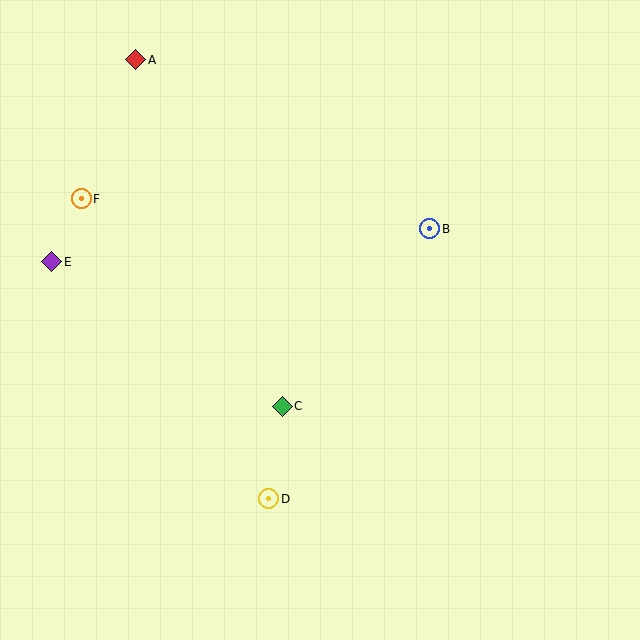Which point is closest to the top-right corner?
Point B is closest to the top-right corner.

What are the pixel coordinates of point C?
Point C is at (282, 406).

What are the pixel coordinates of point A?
Point A is at (136, 60).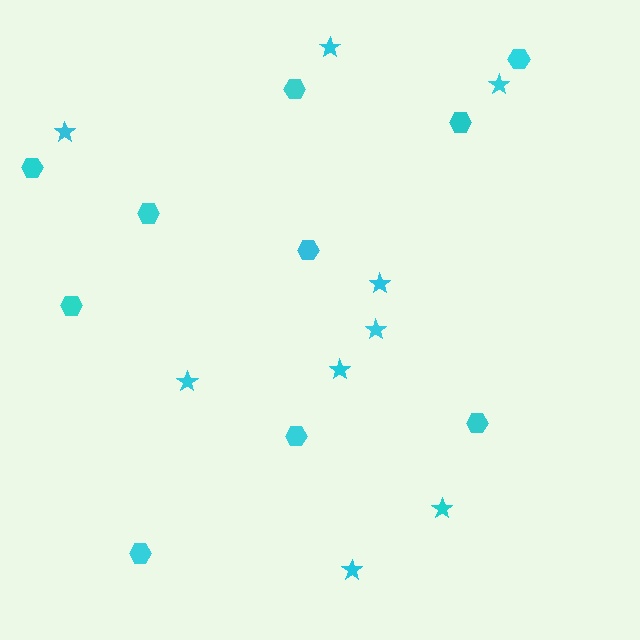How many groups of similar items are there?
There are 2 groups: one group of hexagons (10) and one group of stars (9).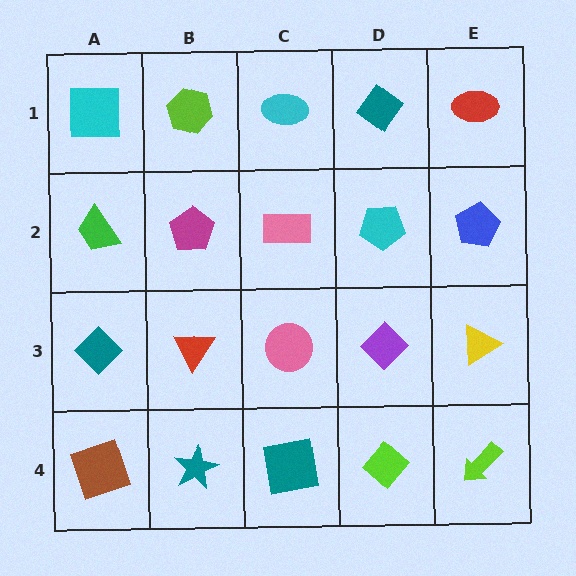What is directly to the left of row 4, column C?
A teal star.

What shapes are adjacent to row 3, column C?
A pink rectangle (row 2, column C), a teal square (row 4, column C), a red triangle (row 3, column B), a purple diamond (row 3, column D).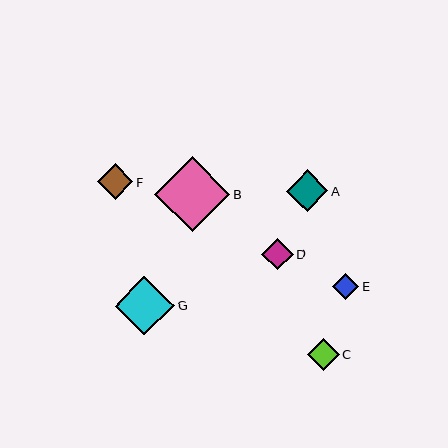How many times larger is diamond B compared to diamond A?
Diamond B is approximately 1.8 times the size of diamond A.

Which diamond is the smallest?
Diamond E is the smallest with a size of approximately 27 pixels.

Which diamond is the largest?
Diamond B is the largest with a size of approximately 75 pixels.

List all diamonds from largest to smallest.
From largest to smallest: B, G, A, F, D, C, E.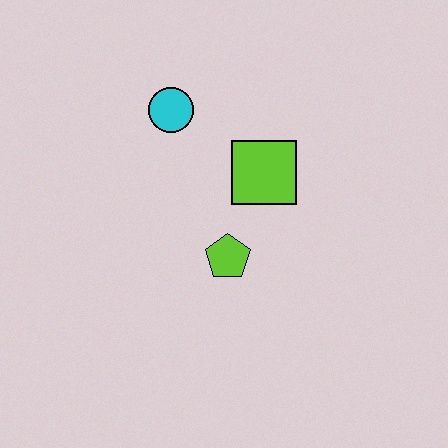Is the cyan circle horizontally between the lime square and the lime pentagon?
No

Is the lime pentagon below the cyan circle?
Yes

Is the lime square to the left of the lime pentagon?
No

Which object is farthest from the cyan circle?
The lime pentagon is farthest from the cyan circle.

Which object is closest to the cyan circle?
The lime square is closest to the cyan circle.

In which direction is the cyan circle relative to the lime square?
The cyan circle is to the left of the lime square.